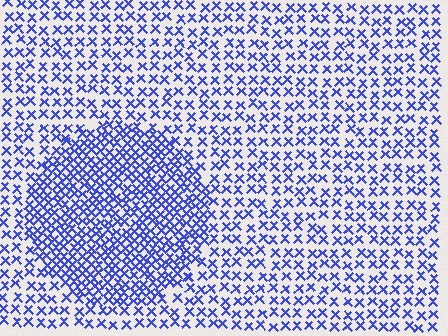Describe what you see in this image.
The image contains small blue elements arranged at two different densities. A circle-shaped region is visible where the elements are more densely packed than the surrounding area.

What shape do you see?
I see a circle.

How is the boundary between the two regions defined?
The boundary is defined by a change in element density (approximately 2.0x ratio). All elements are the same color, size, and shape.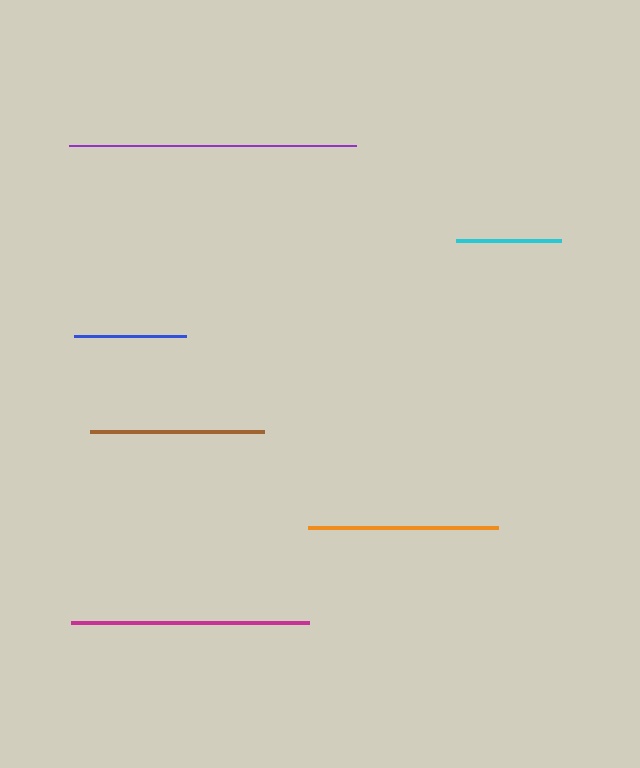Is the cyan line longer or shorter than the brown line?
The brown line is longer than the cyan line.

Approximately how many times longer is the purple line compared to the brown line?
The purple line is approximately 1.6 times the length of the brown line.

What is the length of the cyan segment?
The cyan segment is approximately 105 pixels long.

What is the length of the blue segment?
The blue segment is approximately 112 pixels long.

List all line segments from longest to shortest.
From longest to shortest: purple, magenta, orange, brown, blue, cyan.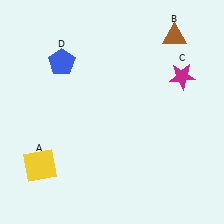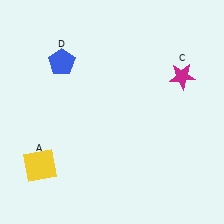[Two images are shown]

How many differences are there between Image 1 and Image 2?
There is 1 difference between the two images.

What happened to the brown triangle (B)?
The brown triangle (B) was removed in Image 2. It was in the top-right area of Image 1.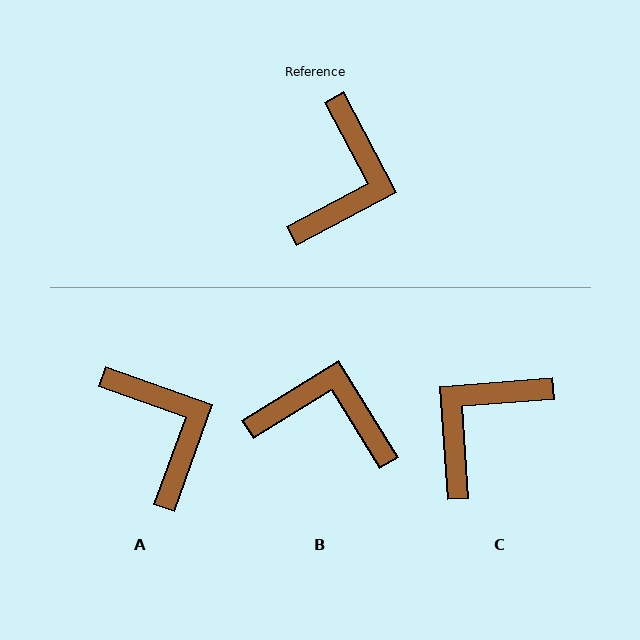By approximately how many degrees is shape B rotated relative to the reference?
Approximately 93 degrees counter-clockwise.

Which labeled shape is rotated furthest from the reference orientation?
C, about 156 degrees away.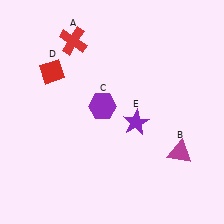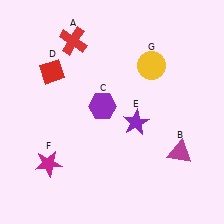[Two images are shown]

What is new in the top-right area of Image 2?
A yellow circle (G) was added in the top-right area of Image 2.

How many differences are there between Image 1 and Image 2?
There are 2 differences between the two images.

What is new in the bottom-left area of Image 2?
A magenta star (F) was added in the bottom-left area of Image 2.